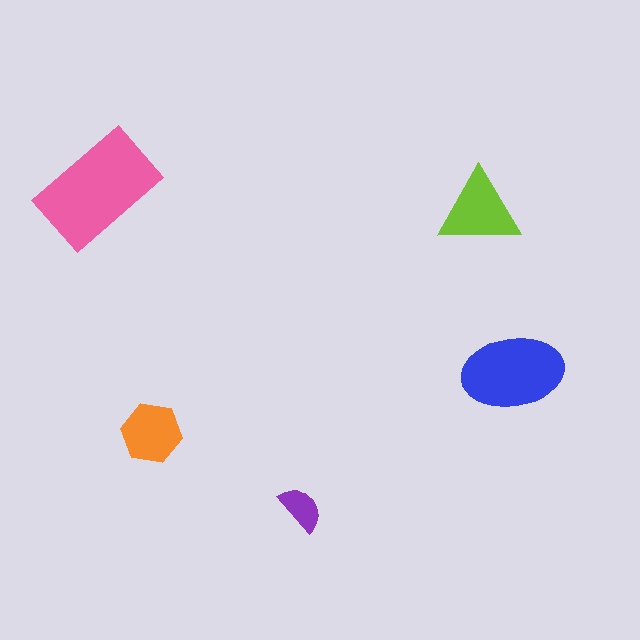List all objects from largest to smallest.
The pink rectangle, the blue ellipse, the lime triangle, the orange hexagon, the purple semicircle.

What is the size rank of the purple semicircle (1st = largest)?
5th.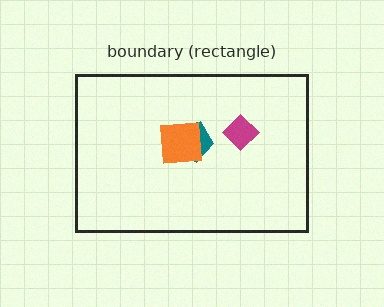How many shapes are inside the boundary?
3 inside, 0 outside.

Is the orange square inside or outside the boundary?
Inside.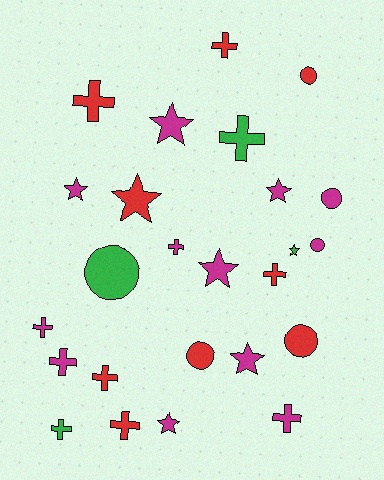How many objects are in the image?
There are 25 objects.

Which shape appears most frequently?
Cross, with 11 objects.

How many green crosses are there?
There are 2 green crosses.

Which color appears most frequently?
Magenta, with 12 objects.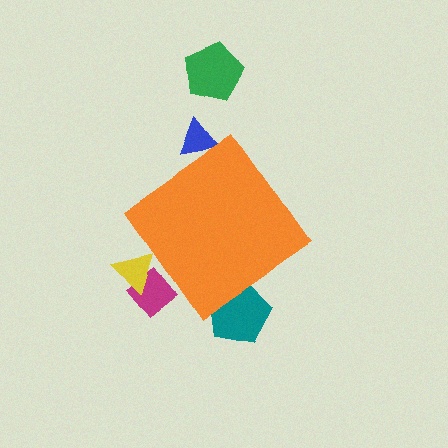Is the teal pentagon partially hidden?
Yes, the teal pentagon is partially hidden behind the orange diamond.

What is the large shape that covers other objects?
An orange diamond.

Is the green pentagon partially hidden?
No, the green pentagon is fully visible.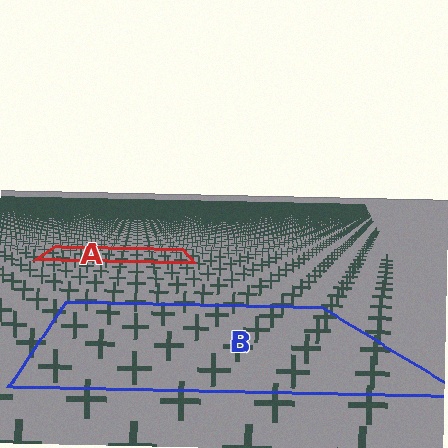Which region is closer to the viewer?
Region B is closer. The texture elements there are larger and more spread out.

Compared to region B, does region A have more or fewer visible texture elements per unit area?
Region A has more texture elements per unit area — they are packed more densely because it is farther away.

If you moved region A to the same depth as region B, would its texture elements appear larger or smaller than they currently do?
They would appear larger. At a closer depth, the same texture elements are projected at a bigger on-screen size.